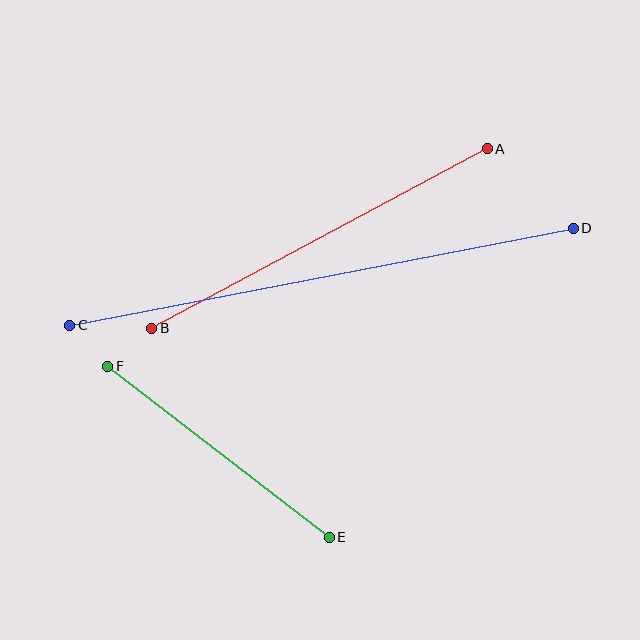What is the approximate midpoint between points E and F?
The midpoint is at approximately (219, 452) pixels.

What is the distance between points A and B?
The distance is approximately 381 pixels.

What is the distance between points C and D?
The distance is approximately 513 pixels.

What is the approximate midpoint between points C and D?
The midpoint is at approximately (321, 277) pixels.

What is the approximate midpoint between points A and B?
The midpoint is at approximately (320, 239) pixels.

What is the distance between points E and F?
The distance is approximately 280 pixels.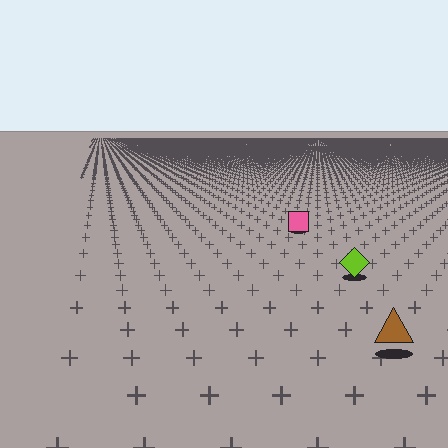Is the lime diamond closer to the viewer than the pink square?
Yes. The lime diamond is closer — you can tell from the texture gradient: the ground texture is coarser near it.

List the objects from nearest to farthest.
From nearest to farthest: the brown triangle, the lime diamond, the pink square.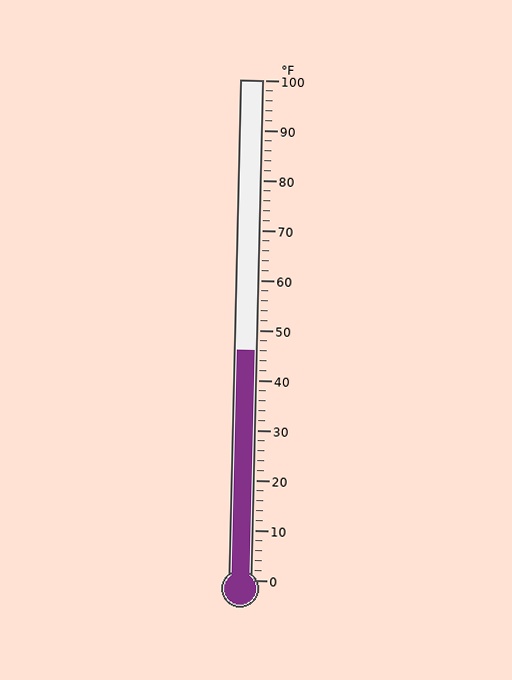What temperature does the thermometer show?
The thermometer shows approximately 46°F.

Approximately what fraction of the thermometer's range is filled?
The thermometer is filled to approximately 45% of its range.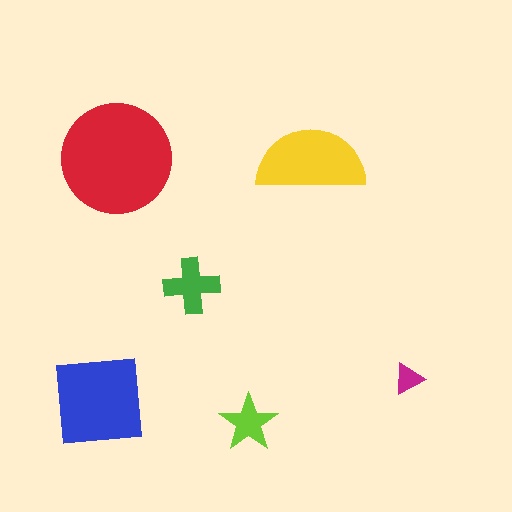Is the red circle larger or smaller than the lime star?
Larger.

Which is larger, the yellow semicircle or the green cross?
The yellow semicircle.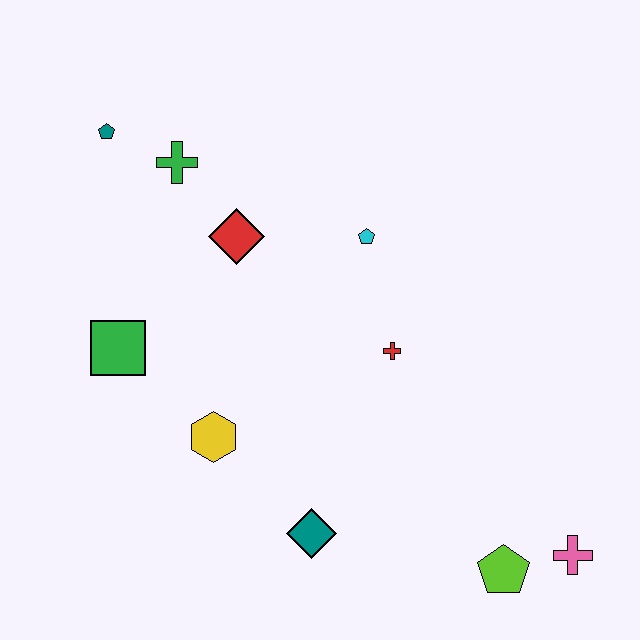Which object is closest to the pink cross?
The lime pentagon is closest to the pink cross.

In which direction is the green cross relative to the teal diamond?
The green cross is above the teal diamond.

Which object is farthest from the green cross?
The pink cross is farthest from the green cross.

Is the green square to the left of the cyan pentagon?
Yes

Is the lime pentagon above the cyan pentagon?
No